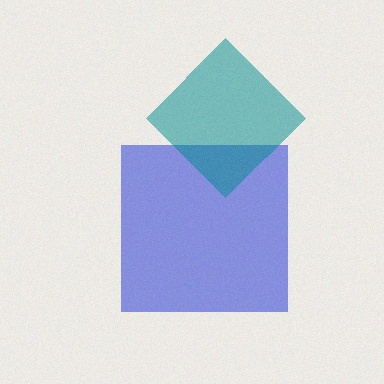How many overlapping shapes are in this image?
There are 2 overlapping shapes in the image.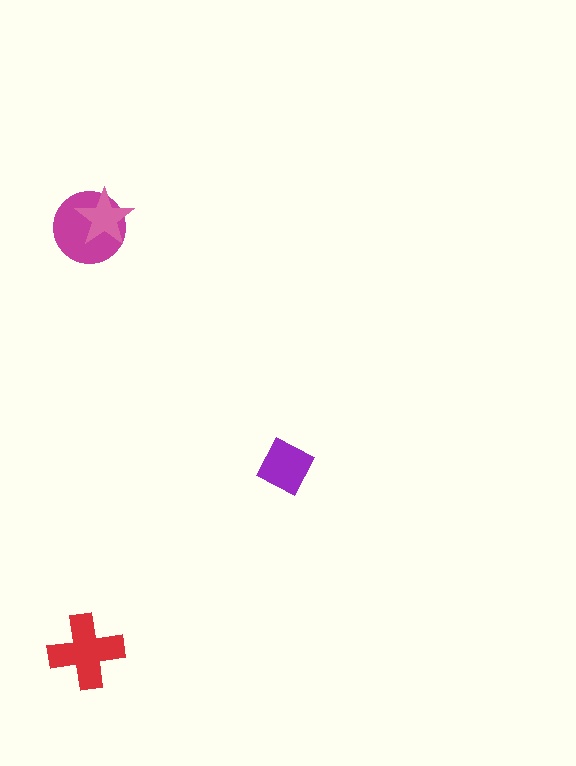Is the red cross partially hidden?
No, no other shape covers it.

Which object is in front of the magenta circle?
The pink star is in front of the magenta circle.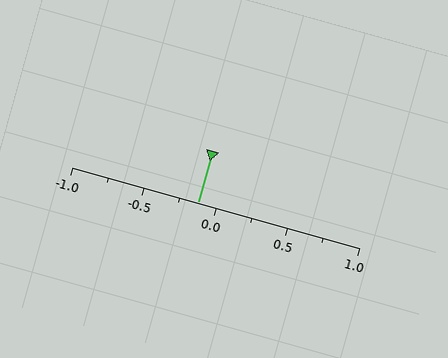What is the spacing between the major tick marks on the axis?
The major ticks are spaced 0.5 apart.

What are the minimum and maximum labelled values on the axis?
The axis runs from -1.0 to 1.0.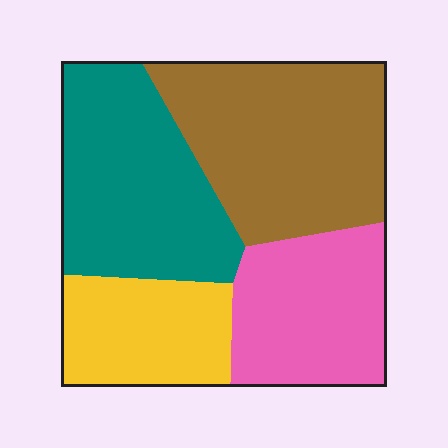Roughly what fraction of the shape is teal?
Teal takes up between a quarter and a half of the shape.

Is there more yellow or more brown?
Brown.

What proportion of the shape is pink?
Pink takes up about one fifth (1/5) of the shape.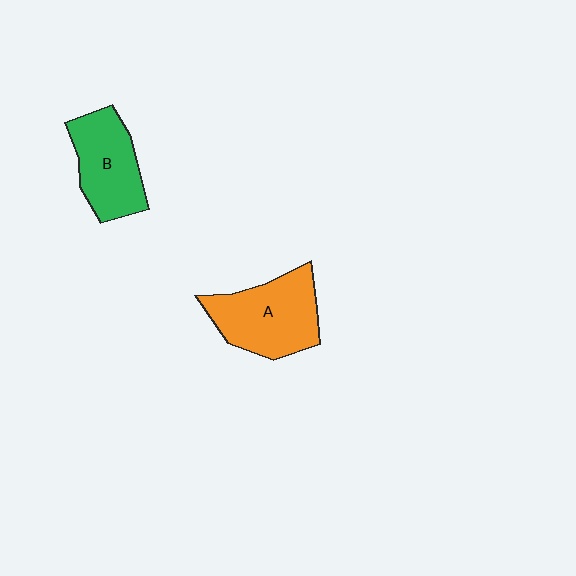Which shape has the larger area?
Shape A (orange).